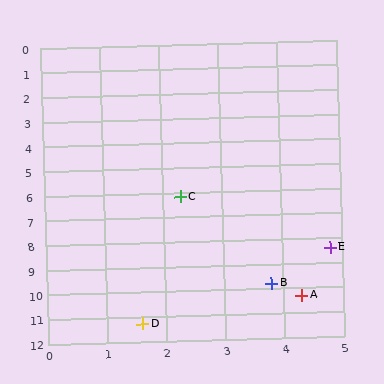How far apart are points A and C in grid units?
Points A and C are about 4.6 grid units apart.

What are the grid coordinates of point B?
Point B is at approximately (3.8, 9.8).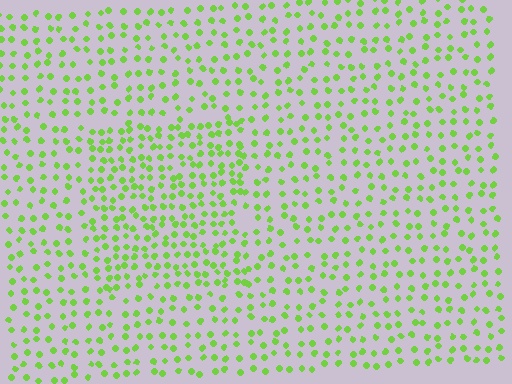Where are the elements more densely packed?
The elements are more densely packed inside the rectangle boundary.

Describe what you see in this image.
The image contains small lime elements arranged at two different densities. A rectangle-shaped region is visible where the elements are more densely packed than the surrounding area.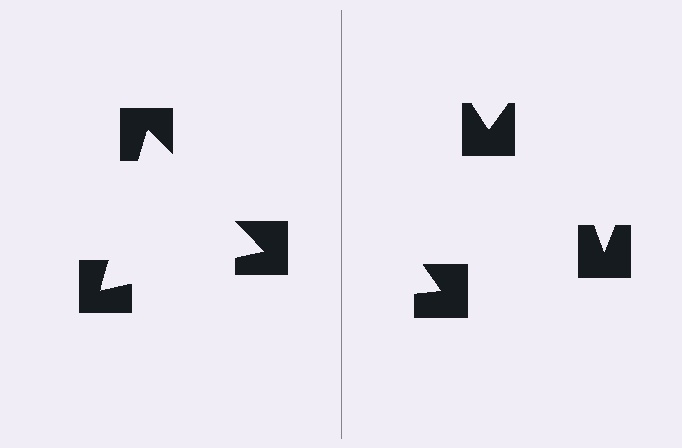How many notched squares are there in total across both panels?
6 — 3 on each side.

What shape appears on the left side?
An illusory triangle.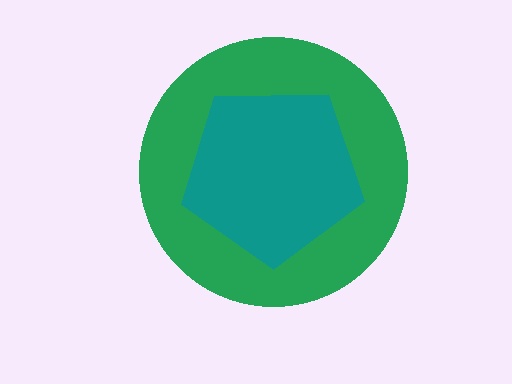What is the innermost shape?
The teal pentagon.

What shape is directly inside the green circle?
The teal pentagon.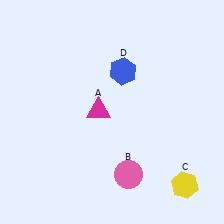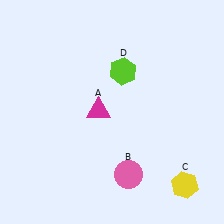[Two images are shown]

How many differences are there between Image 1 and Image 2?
There is 1 difference between the two images.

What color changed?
The hexagon (D) changed from blue in Image 1 to lime in Image 2.